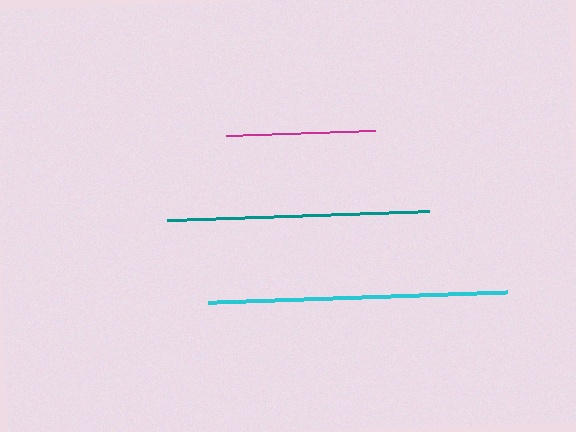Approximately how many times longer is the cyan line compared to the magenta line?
The cyan line is approximately 2.0 times the length of the magenta line.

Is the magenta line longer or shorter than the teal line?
The teal line is longer than the magenta line.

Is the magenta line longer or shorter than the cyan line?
The cyan line is longer than the magenta line.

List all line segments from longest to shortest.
From longest to shortest: cyan, teal, magenta.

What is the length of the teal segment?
The teal segment is approximately 262 pixels long.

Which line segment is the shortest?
The magenta line is the shortest at approximately 149 pixels.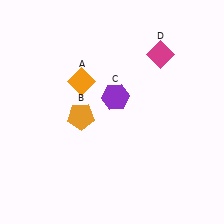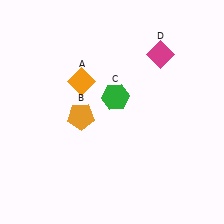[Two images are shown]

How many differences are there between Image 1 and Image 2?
There is 1 difference between the two images.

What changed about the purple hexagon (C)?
In Image 1, C is purple. In Image 2, it changed to green.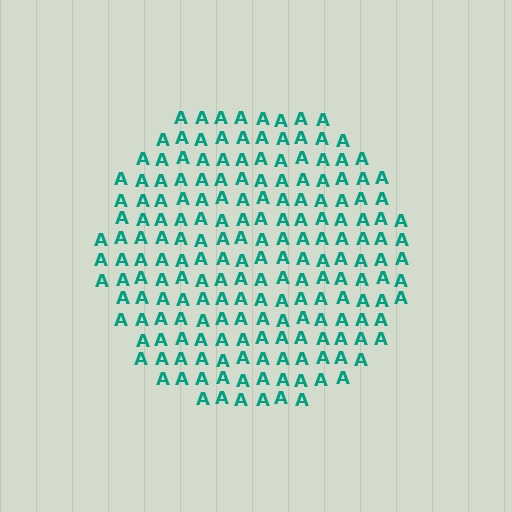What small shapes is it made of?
It is made of small letter A's.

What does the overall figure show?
The overall figure shows a circle.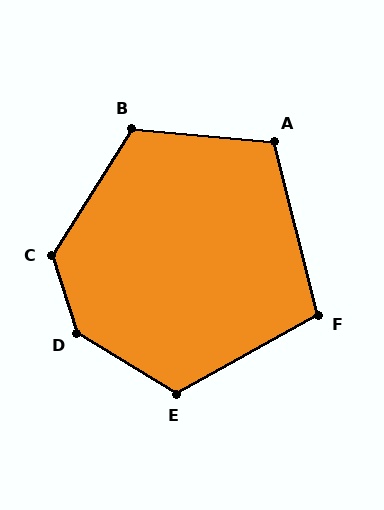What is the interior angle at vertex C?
Approximately 131 degrees (obtuse).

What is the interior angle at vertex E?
Approximately 120 degrees (obtuse).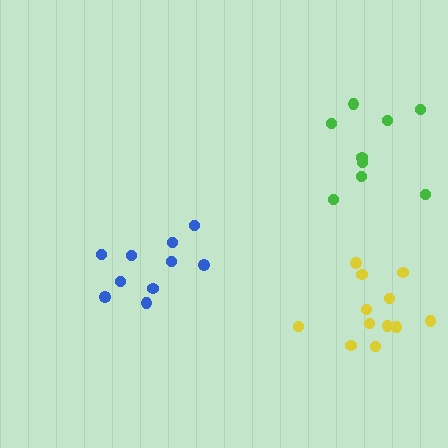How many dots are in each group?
Group 1: 10 dots, Group 2: 9 dots, Group 3: 12 dots (31 total).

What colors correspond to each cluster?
The clusters are colored: blue, green, yellow.